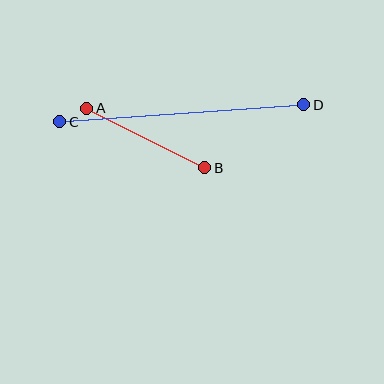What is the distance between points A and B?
The distance is approximately 132 pixels.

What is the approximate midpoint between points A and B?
The midpoint is at approximately (146, 138) pixels.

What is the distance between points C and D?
The distance is approximately 245 pixels.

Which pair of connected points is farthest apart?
Points C and D are farthest apart.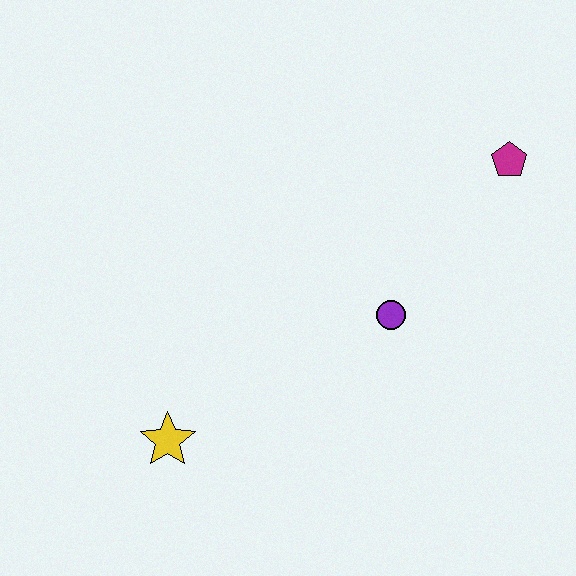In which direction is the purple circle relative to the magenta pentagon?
The purple circle is below the magenta pentagon.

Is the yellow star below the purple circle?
Yes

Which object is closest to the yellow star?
The purple circle is closest to the yellow star.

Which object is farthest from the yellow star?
The magenta pentagon is farthest from the yellow star.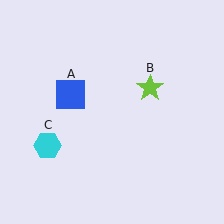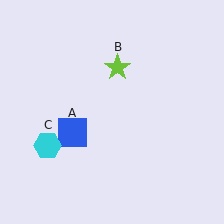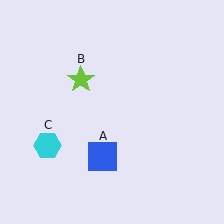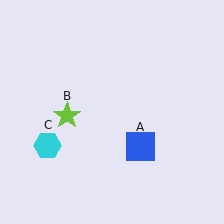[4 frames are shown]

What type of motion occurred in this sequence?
The blue square (object A), lime star (object B) rotated counterclockwise around the center of the scene.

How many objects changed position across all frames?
2 objects changed position: blue square (object A), lime star (object B).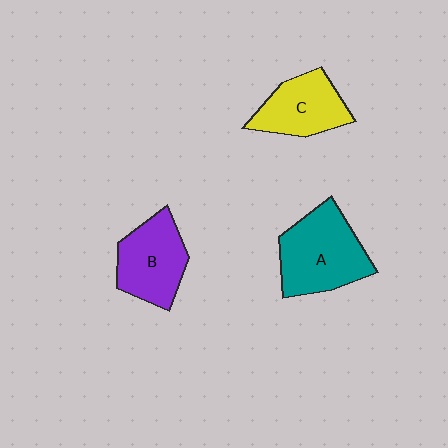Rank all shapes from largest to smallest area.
From largest to smallest: A (teal), B (purple), C (yellow).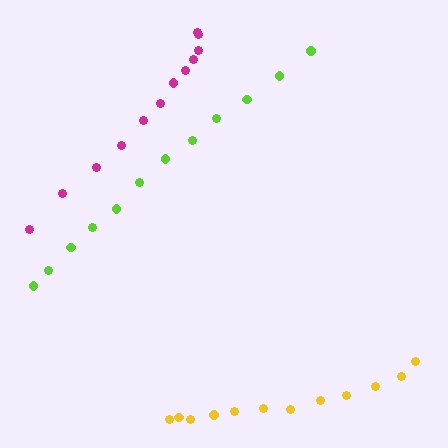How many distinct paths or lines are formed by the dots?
There are 3 distinct paths.